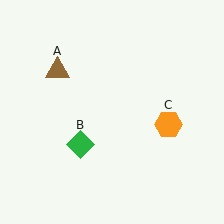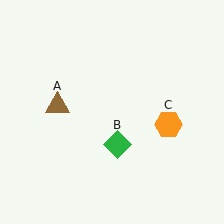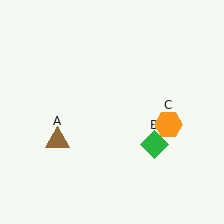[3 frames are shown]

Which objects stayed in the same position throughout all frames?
Orange hexagon (object C) remained stationary.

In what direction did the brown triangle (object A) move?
The brown triangle (object A) moved down.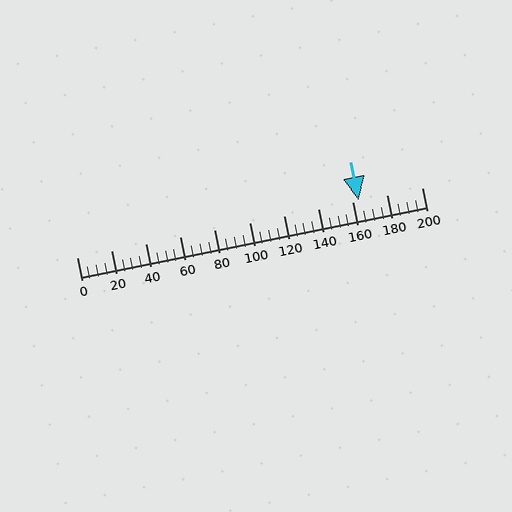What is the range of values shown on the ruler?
The ruler shows values from 0 to 200.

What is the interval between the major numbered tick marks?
The major tick marks are spaced 20 units apart.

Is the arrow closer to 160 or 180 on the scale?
The arrow is closer to 160.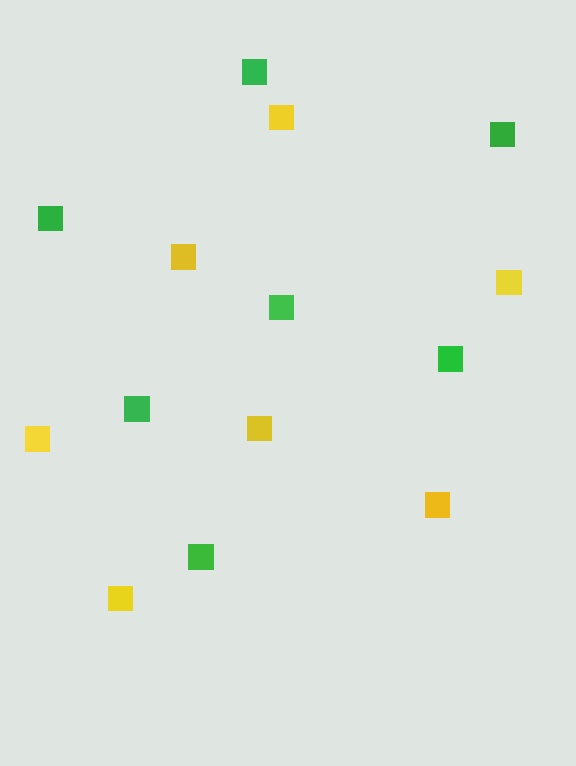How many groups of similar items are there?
There are 2 groups: one group of green squares (7) and one group of yellow squares (7).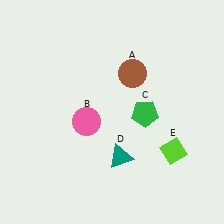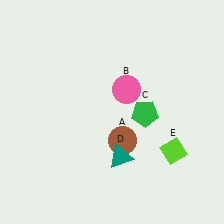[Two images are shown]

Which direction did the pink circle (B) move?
The pink circle (B) moved right.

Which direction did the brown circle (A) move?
The brown circle (A) moved down.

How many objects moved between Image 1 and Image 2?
2 objects moved between the two images.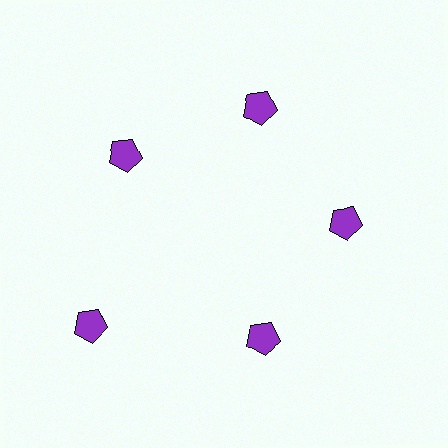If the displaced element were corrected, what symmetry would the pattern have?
It would have 5-fold rotational symmetry — the pattern would map onto itself every 72 degrees.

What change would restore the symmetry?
The symmetry would be restored by moving it inward, back onto the ring so that all 5 pentagons sit at equal angles and equal distance from the center.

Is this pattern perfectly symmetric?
No. The 5 purple pentagons are arranged in a ring, but one element near the 8 o'clock position is pushed outward from the center, breaking the 5-fold rotational symmetry.